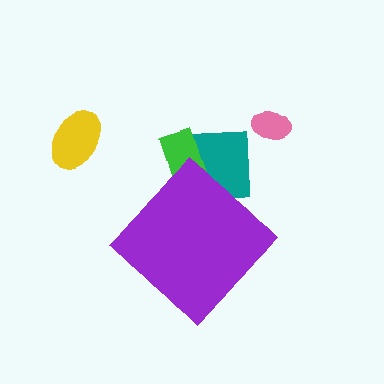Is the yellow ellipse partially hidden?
No, the yellow ellipse is fully visible.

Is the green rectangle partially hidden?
Yes, the green rectangle is partially hidden behind the purple diamond.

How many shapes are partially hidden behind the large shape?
2 shapes are partially hidden.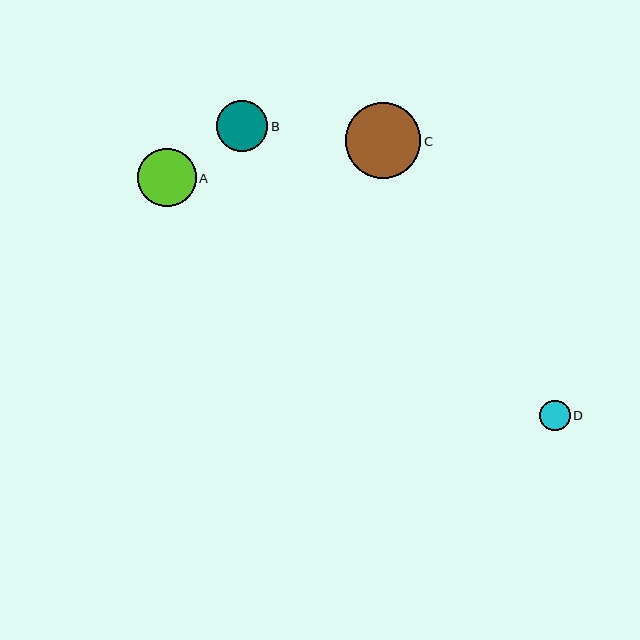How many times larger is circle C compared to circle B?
Circle C is approximately 1.5 times the size of circle B.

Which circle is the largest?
Circle C is the largest with a size of approximately 75 pixels.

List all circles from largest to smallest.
From largest to smallest: C, A, B, D.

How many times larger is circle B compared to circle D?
Circle B is approximately 1.7 times the size of circle D.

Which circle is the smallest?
Circle D is the smallest with a size of approximately 30 pixels.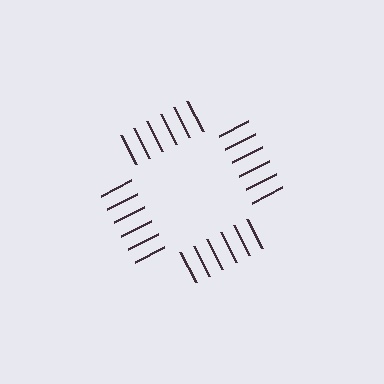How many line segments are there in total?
24 — 6 along each of the 4 edges.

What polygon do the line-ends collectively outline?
An illusory square — the line segments terminate on its edges but no continuous stroke is drawn.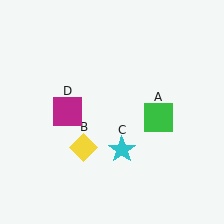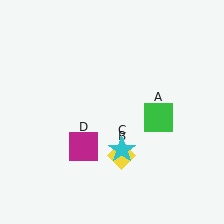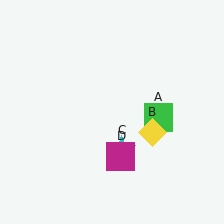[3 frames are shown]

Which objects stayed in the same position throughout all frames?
Green square (object A) and cyan star (object C) remained stationary.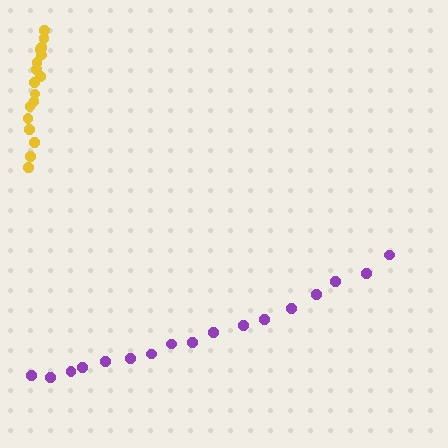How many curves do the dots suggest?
There are 2 distinct paths.